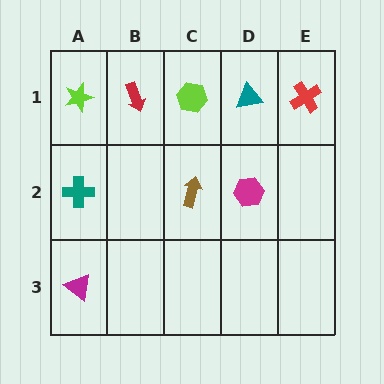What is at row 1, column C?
A lime hexagon.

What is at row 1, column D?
A teal triangle.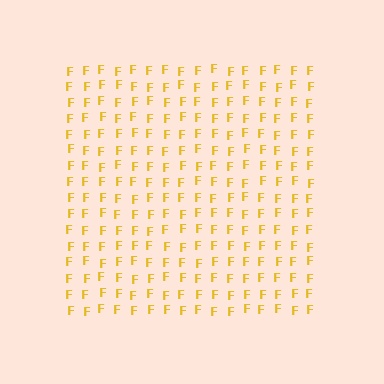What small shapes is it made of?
It is made of small letter F's.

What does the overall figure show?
The overall figure shows a square.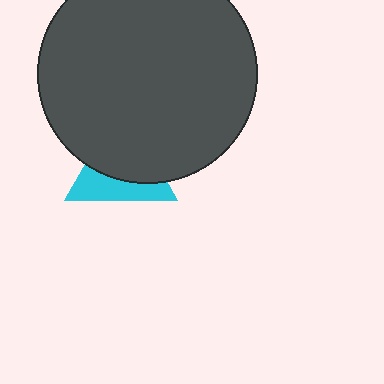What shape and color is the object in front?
The object in front is a dark gray circle.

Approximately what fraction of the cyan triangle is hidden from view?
Roughly 59% of the cyan triangle is hidden behind the dark gray circle.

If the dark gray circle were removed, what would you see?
You would see the complete cyan triangle.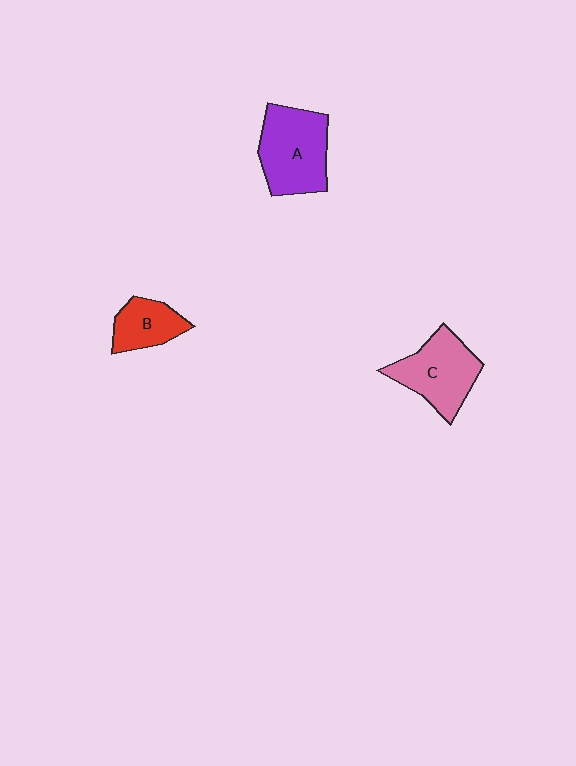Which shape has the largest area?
Shape A (purple).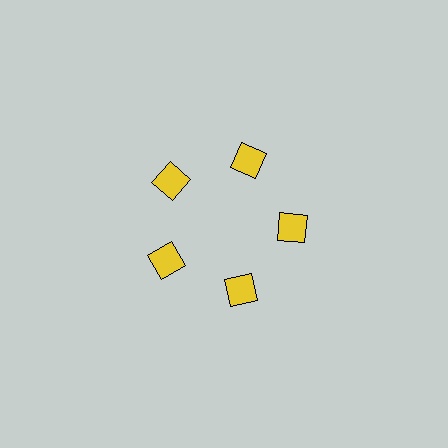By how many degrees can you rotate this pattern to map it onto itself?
The pattern maps onto itself every 72 degrees of rotation.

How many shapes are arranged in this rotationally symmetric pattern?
There are 5 shapes, arranged in 5 groups of 1.